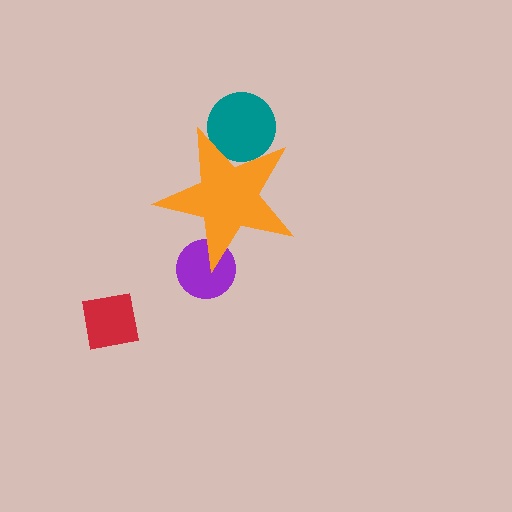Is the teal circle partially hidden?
Yes, the teal circle is partially hidden behind the orange star.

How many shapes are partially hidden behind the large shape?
2 shapes are partially hidden.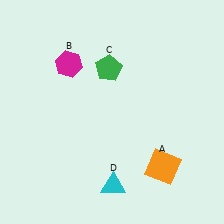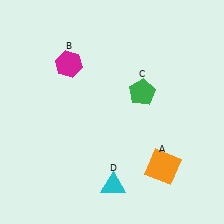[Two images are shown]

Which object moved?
The green pentagon (C) moved right.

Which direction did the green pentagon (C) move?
The green pentagon (C) moved right.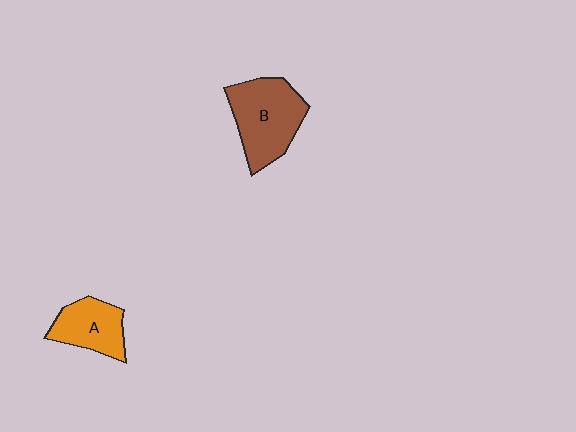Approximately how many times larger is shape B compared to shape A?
Approximately 1.5 times.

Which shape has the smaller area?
Shape A (orange).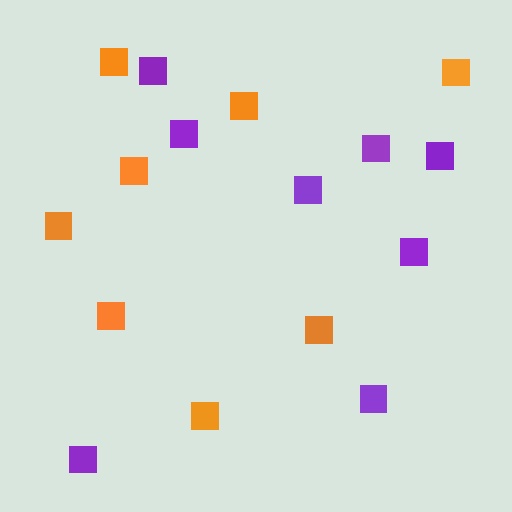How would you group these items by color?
There are 2 groups: one group of purple squares (8) and one group of orange squares (8).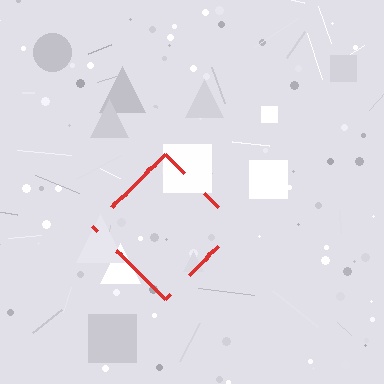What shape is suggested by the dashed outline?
The dashed outline suggests a diamond.